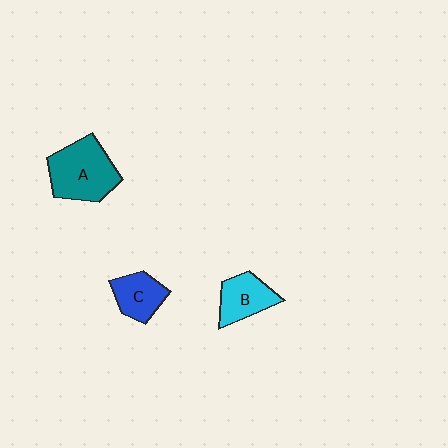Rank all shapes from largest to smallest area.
From largest to smallest: A (teal), B (cyan), C (blue).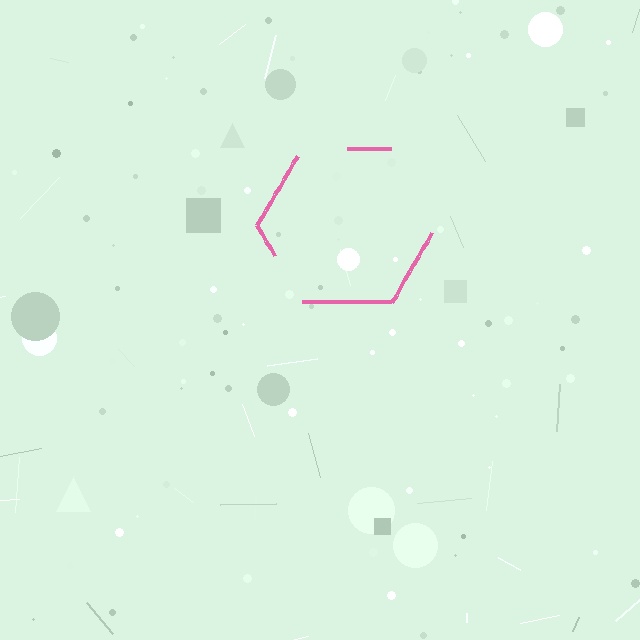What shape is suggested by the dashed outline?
The dashed outline suggests a hexagon.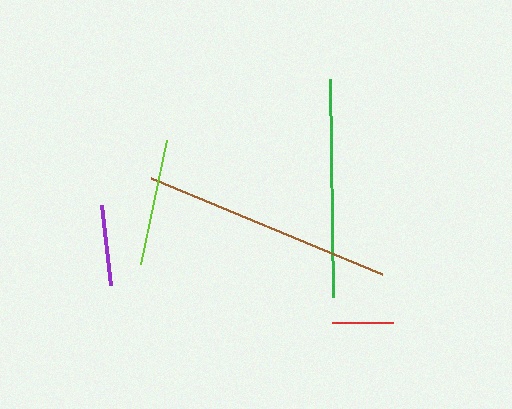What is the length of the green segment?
The green segment is approximately 218 pixels long.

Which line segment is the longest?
The brown line is the longest at approximately 250 pixels.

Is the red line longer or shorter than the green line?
The green line is longer than the red line.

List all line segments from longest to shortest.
From longest to shortest: brown, green, lime, purple, red.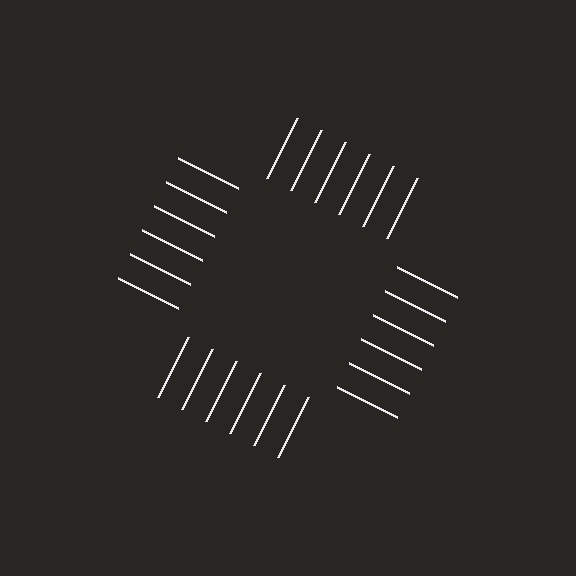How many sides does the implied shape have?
4 sides — the line-ends trace a square.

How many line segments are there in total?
24 — 6 along each of the 4 edges.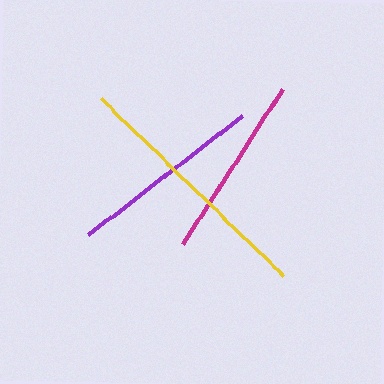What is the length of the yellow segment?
The yellow segment is approximately 254 pixels long.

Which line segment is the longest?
The yellow line is the longest at approximately 254 pixels.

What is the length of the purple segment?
The purple segment is approximately 195 pixels long.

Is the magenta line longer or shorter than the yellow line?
The yellow line is longer than the magenta line.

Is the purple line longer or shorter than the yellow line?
The yellow line is longer than the purple line.